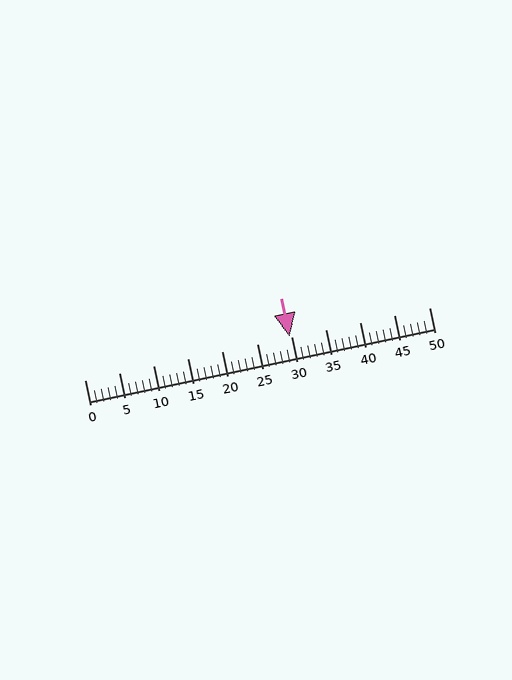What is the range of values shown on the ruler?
The ruler shows values from 0 to 50.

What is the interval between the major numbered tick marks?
The major tick marks are spaced 5 units apart.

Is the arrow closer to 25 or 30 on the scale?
The arrow is closer to 30.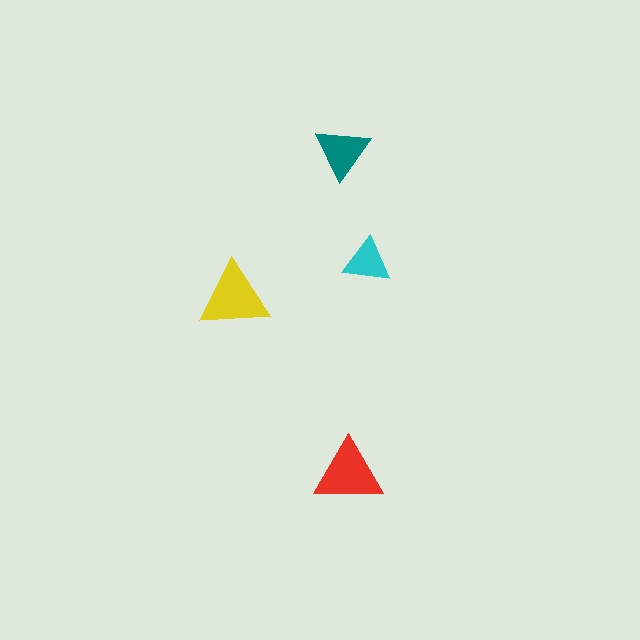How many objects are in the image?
There are 4 objects in the image.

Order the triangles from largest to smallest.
the yellow one, the red one, the teal one, the cyan one.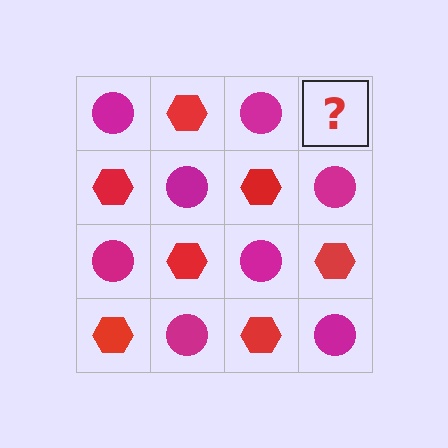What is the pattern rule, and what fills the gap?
The rule is that it alternates magenta circle and red hexagon in a checkerboard pattern. The gap should be filled with a red hexagon.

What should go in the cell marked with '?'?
The missing cell should contain a red hexagon.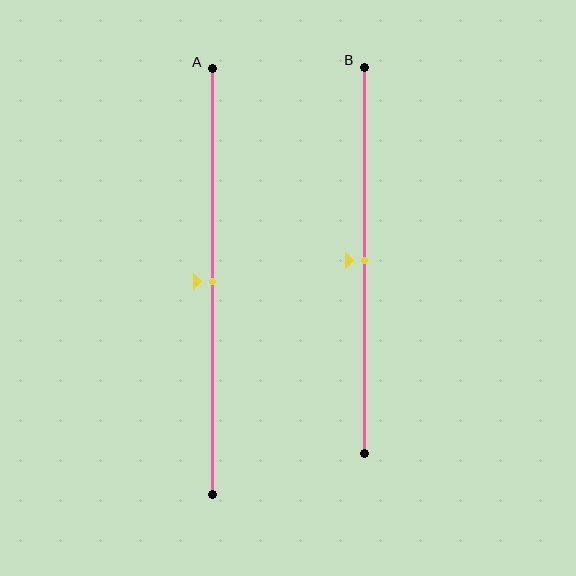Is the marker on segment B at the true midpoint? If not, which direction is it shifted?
Yes, the marker on segment B is at the true midpoint.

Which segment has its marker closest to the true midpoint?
Segment A has its marker closest to the true midpoint.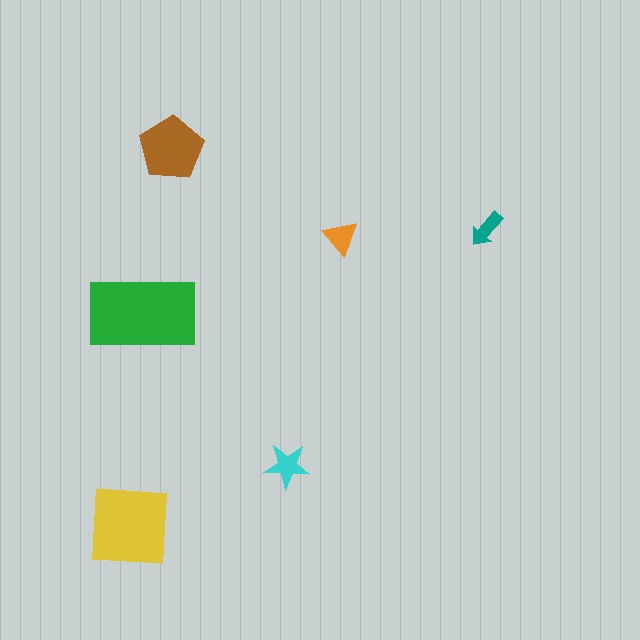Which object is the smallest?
The teal arrow.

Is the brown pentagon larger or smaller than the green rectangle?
Smaller.